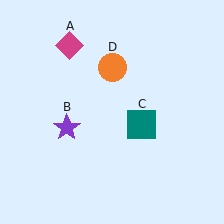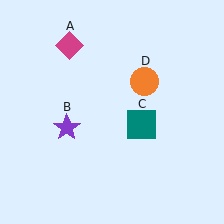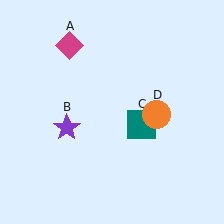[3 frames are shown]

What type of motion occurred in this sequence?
The orange circle (object D) rotated clockwise around the center of the scene.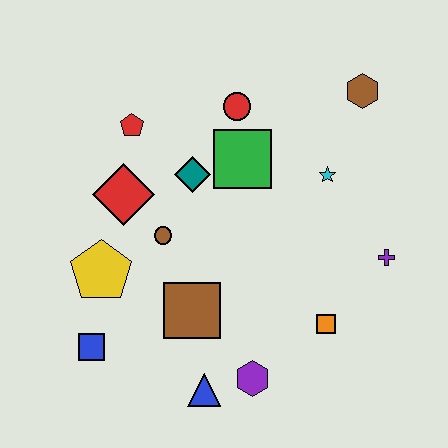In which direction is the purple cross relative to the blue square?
The purple cross is to the right of the blue square.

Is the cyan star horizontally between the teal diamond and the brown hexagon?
Yes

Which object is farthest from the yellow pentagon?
The brown hexagon is farthest from the yellow pentagon.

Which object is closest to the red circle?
The green square is closest to the red circle.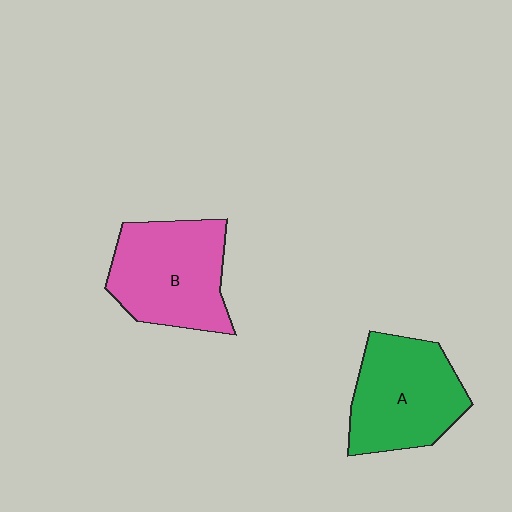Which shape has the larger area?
Shape B (pink).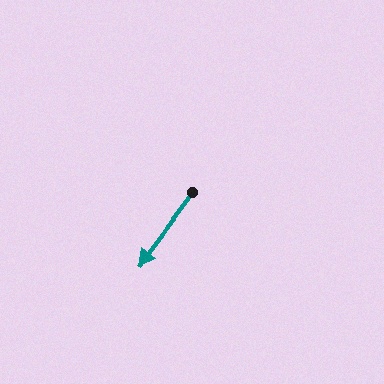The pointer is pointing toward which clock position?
Roughly 7 o'clock.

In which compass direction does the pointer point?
Southwest.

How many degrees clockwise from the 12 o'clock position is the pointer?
Approximately 217 degrees.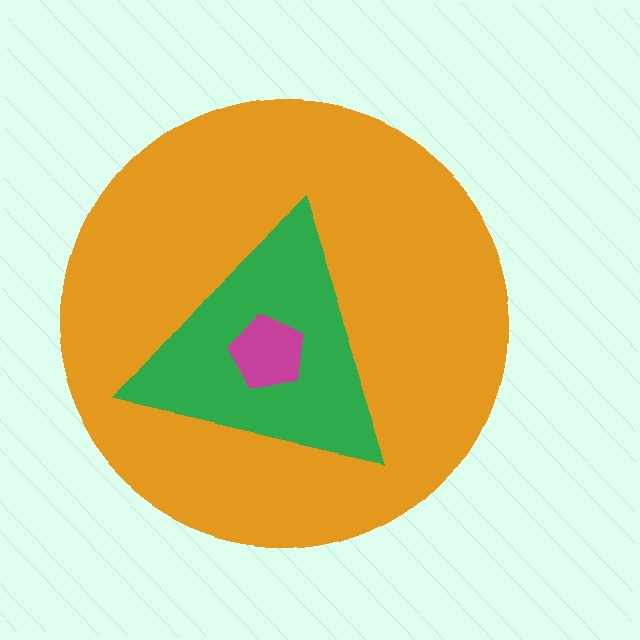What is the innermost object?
The magenta pentagon.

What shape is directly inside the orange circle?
The green triangle.